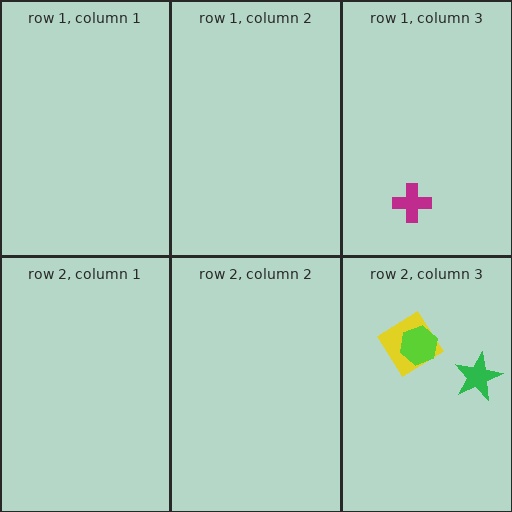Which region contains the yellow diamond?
The row 2, column 3 region.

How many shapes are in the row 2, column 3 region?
3.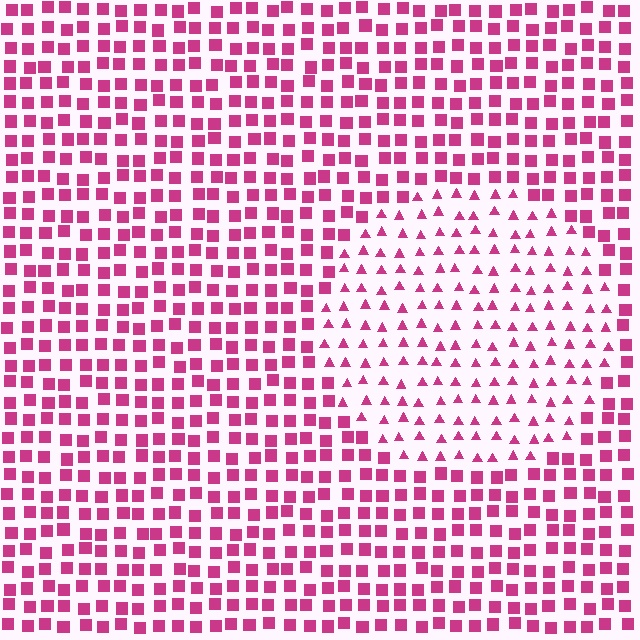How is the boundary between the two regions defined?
The boundary is defined by a change in element shape: triangles inside vs. squares outside. All elements share the same color and spacing.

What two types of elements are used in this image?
The image uses triangles inside the circle region and squares outside it.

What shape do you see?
I see a circle.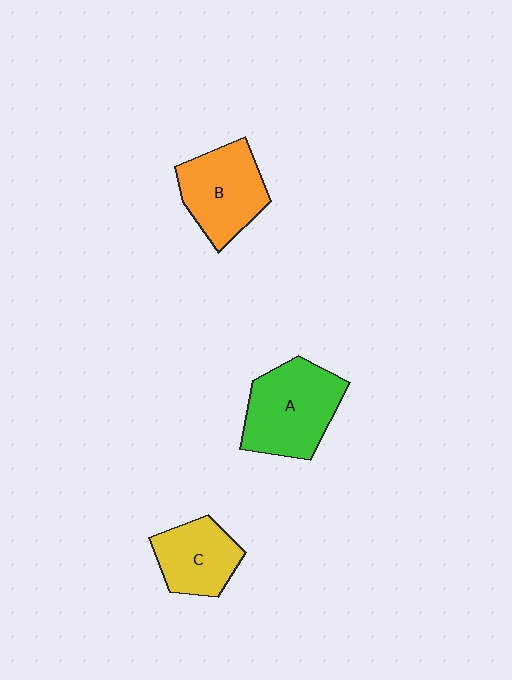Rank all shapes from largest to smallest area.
From largest to smallest: A (green), B (orange), C (yellow).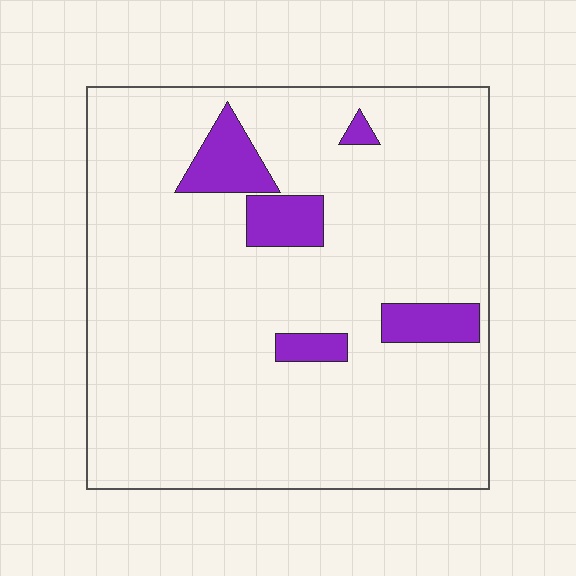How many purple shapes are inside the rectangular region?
5.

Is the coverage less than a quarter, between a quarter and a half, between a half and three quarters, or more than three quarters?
Less than a quarter.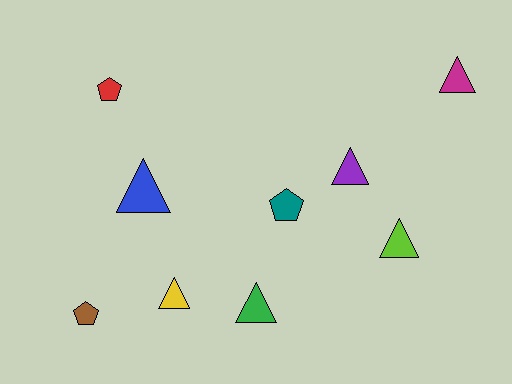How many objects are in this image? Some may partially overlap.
There are 9 objects.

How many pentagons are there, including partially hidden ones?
There are 3 pentagons.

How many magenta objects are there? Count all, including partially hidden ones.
There is 1 magenta object.